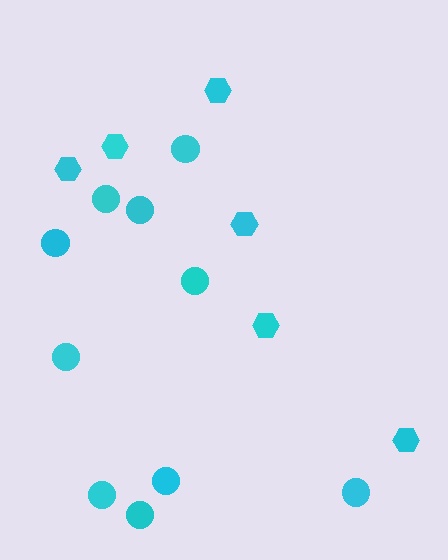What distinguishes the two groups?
There are 2 groups: one group of circles (10) and one group of hexagons (6).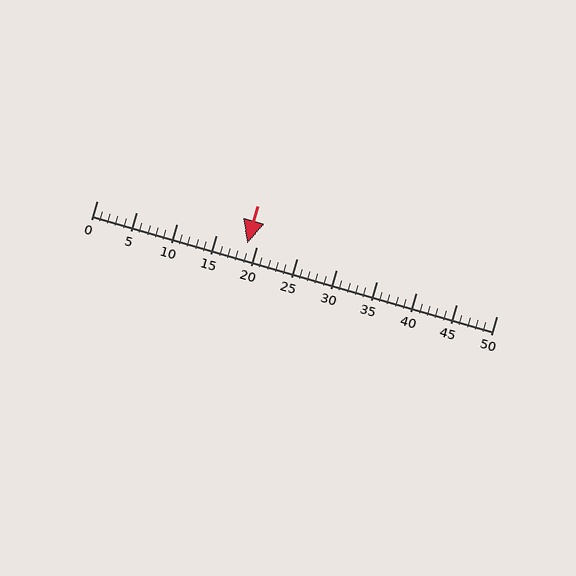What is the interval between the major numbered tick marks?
The major tick marks are spaced 5 units apart.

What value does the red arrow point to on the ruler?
The red arrow points to approximately 19.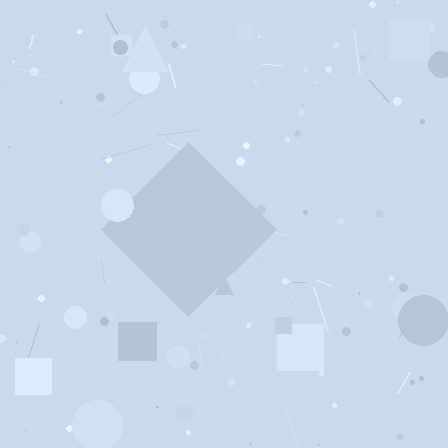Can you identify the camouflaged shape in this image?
The camouflaged shape is a diamond.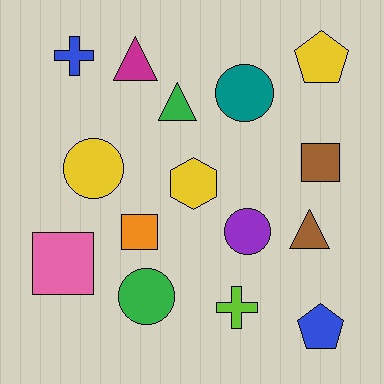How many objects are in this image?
There are 15 objects.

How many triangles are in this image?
There are 3 triangles.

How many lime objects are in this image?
There is 1 lime object.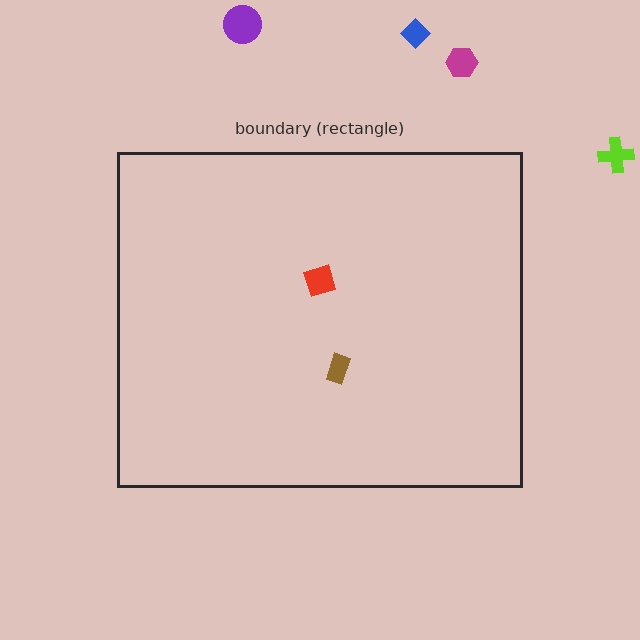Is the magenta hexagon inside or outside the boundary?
Outside.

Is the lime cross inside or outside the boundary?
Outside.